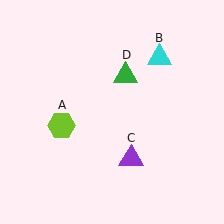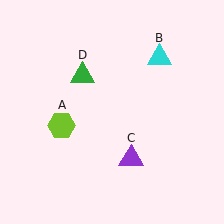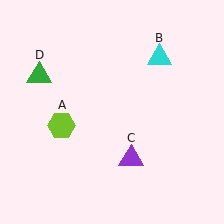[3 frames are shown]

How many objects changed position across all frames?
1 object changed position: green triangle (object D).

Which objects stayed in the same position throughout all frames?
Lime hexagon (object A) and cyan triangle (object B) and purple triangle (object C) remained stationary.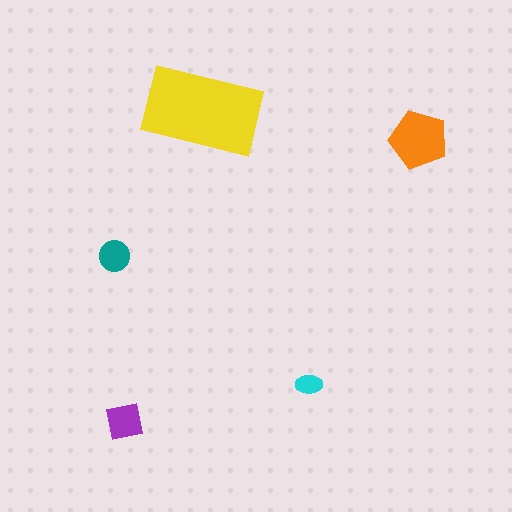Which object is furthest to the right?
The orange pentagon is rightmost.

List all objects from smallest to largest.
The cyan ellipse, the teal circle, the purple square, the orange pentagon, the yellow rectangle.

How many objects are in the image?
There are 5 objects in the image.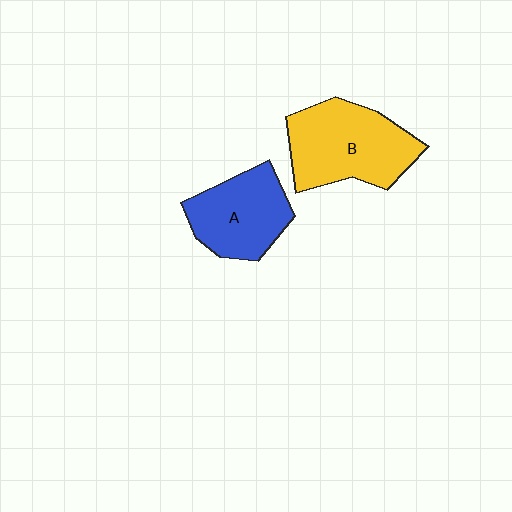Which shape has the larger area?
Shape B (yellow).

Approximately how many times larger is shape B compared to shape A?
Approximately 1.3 times.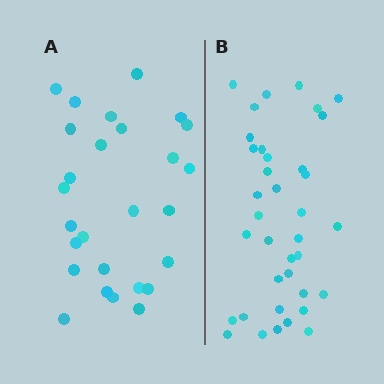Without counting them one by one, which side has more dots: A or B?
Region B (the right region) has more dots.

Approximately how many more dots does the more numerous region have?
Region B has roughly 10 or so more dots than region A.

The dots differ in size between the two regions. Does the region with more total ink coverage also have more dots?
No. Region A has more total ink coverage because its dots are larger, but region B actually contains more individual dots. Total area can be misleading — the number of items is what matters here.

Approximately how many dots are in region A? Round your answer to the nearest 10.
About 30 dots. (The exact count is 27, which rounds to 30.)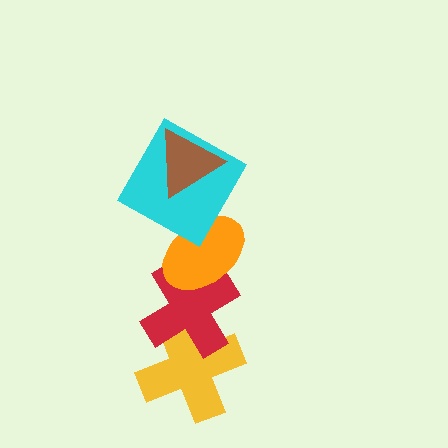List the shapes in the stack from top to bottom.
From top to bottom: the brown triangle, the cyan square, the orange ellipse, the red cross, the yellow cross.